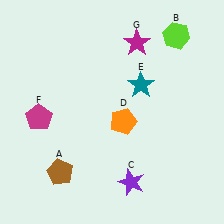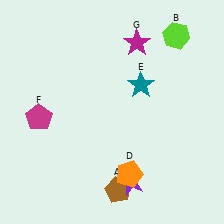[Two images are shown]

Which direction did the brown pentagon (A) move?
The brown pentagon (A) moved right.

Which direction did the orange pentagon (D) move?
The orange pentagon (D) moved down.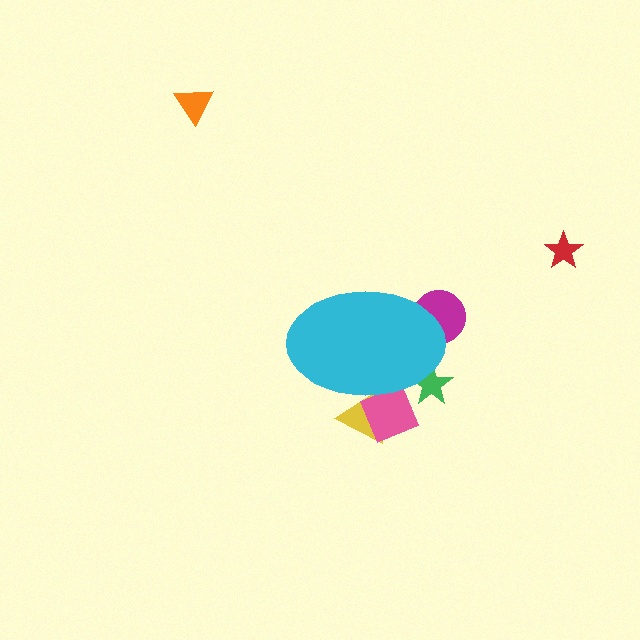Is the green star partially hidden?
Yes, the green star is partially hidden behind the cyan ellipse.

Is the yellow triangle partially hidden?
Yes, the yellow triangle is partially hidden behind the cyan ellipse.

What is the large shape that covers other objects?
A cyan ellipse.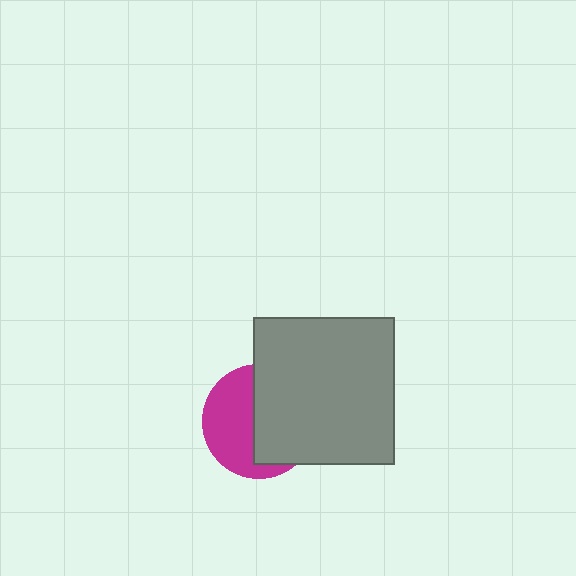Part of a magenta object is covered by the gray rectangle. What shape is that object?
It is a circle.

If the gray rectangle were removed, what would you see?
You would see the complete magenta circle.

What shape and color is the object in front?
The object in front is a gray rectangle.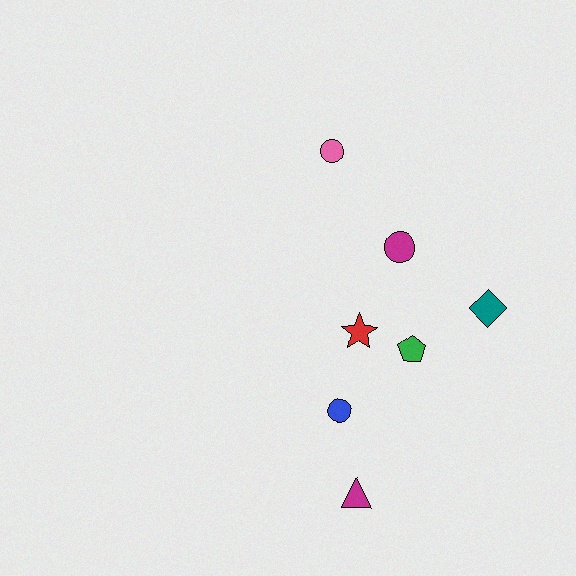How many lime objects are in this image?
There are no lime objects.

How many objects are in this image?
There are 7 objects.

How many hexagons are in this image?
There are no hexagons.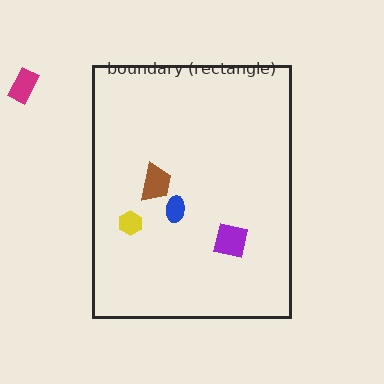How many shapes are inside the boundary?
4 inside, 1 outside.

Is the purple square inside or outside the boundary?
Inside.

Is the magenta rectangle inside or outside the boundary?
Outside.